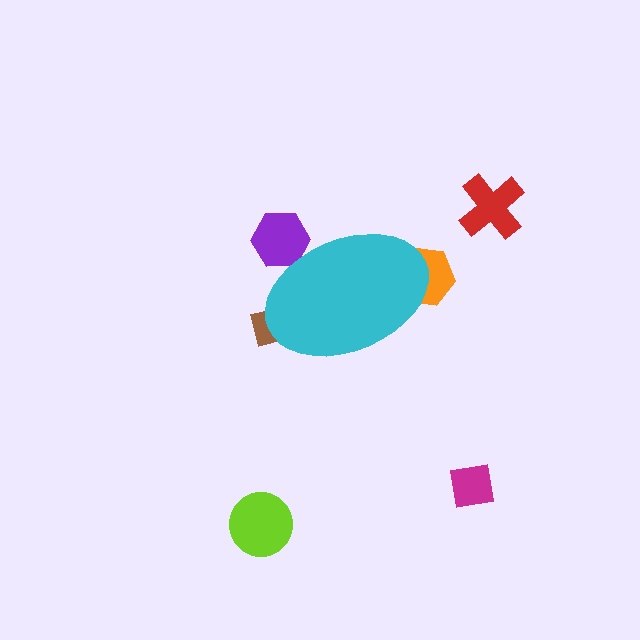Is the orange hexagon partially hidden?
Yes, the orange hexagon is partially hidden behind the cyan ellipse.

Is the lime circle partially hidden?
No, the lime circle is fully visible.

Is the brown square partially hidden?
Yes, the brown square is partially hidden behind the cyan ellipse.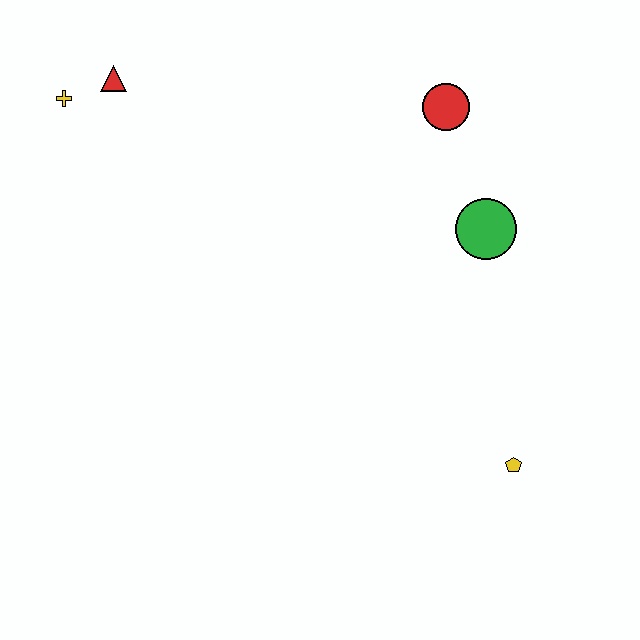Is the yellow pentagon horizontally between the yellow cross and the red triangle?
No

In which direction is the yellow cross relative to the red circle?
The yellow cross is to the left of the red circle.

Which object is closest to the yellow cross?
The red triangle is closest to the yellow cross.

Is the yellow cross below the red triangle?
Yes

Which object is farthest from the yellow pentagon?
The yellow cross is farthest from the yellow pentagon.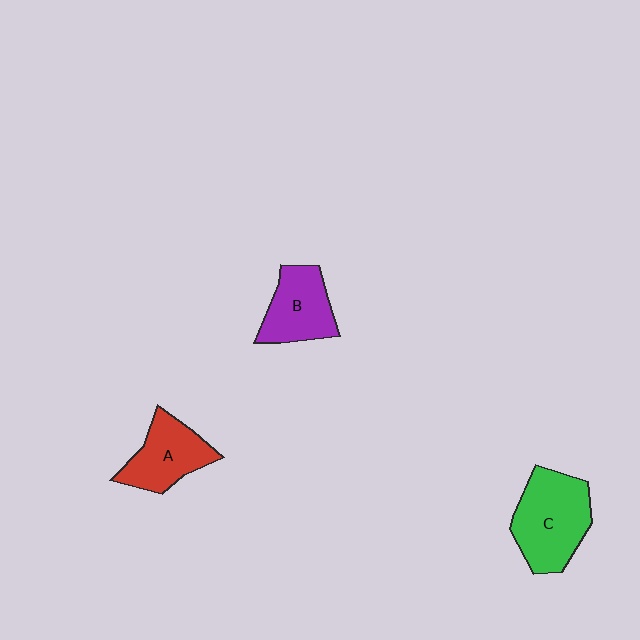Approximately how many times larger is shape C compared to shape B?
Approximately 1.4 times.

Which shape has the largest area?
Shape C (green).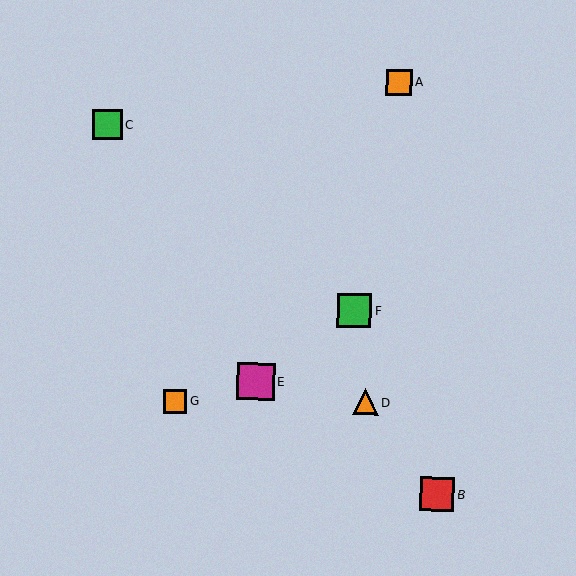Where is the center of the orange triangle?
The center of the orange triangle is at (366, 402).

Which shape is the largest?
The magenta square (labeled E) is the largest.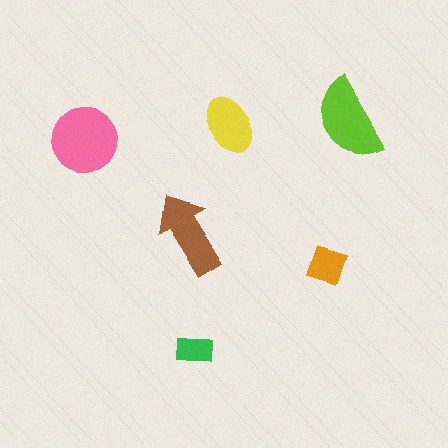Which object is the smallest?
The green rectangle.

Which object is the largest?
The pink circle.